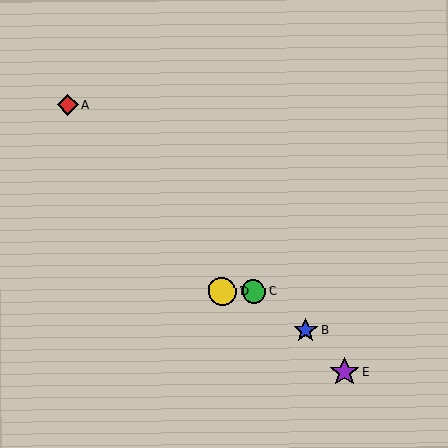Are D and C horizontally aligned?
Yes, both are at y≈291.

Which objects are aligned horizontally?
Objects C, D are aligned horizontally.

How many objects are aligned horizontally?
2 objects (C, D) are aligned horizontally.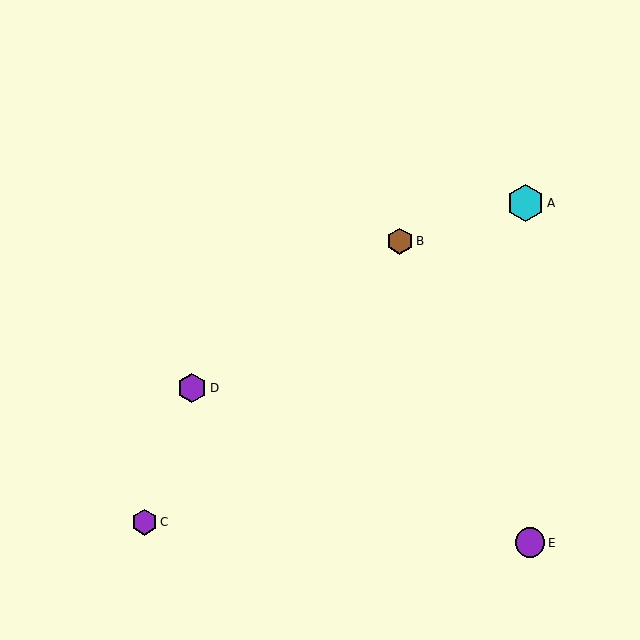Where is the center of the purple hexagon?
The center of the purple hexagon is at (144, 522).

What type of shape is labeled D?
Shape D is a purple hexagon.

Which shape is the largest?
The cyan hexagon (labeled A) is the largest.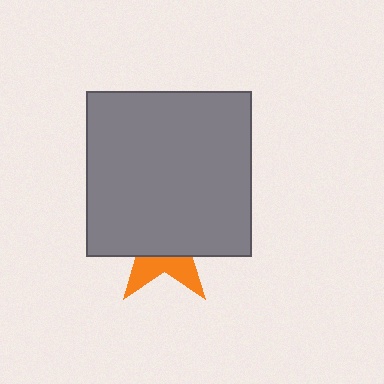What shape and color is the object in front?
The object in front is a gray square.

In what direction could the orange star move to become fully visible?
The orange star could move down. That would shift it out from behind the gray square entirely.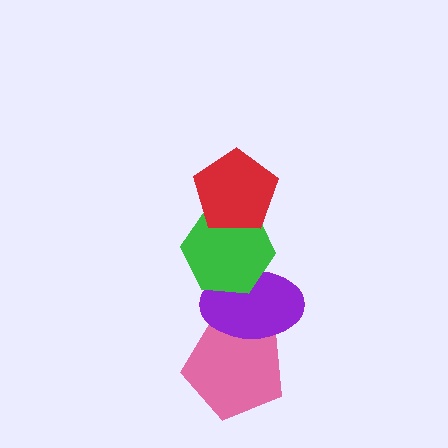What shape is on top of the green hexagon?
The red pentagon is on top of the green hexagon.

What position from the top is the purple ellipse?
The purple ellipse is 3rd from the top.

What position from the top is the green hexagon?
The green hexagon is 2nd from the top.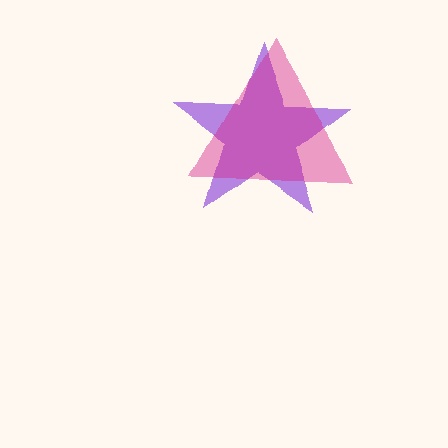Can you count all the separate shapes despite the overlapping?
Yes, there are 2 separate shapes.